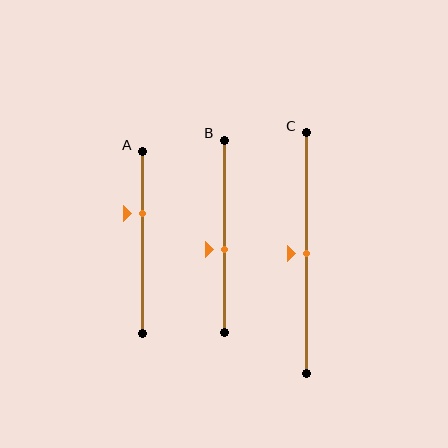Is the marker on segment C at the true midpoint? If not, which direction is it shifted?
Yes, the marker on segment C is at the true midpoint.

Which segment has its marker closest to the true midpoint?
Segment C has its marker closest to the true midpoint.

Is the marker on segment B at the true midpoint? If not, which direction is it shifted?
No, the marker on segment B is shifted downward by about 7% of the segment length.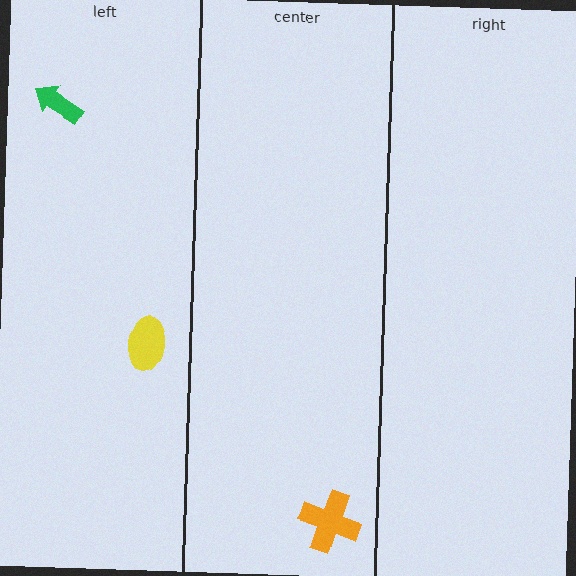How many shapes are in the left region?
2.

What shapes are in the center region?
The orange cross.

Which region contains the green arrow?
The left region.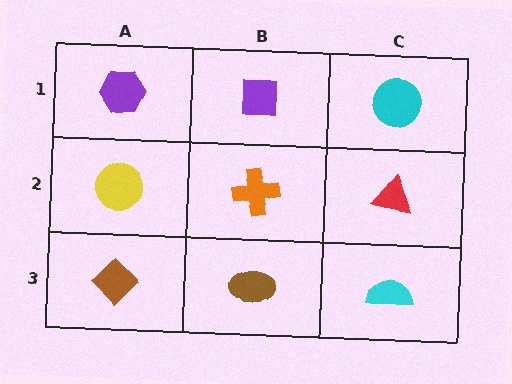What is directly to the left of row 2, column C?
An orange cross.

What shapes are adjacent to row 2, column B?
A purple square (row 1, column B), a brown ellipse (row 3, column B), a yellow circle (row 2, column A), a red triangle (row 2, column C).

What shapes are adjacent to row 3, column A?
A yellow circle (row 2, column A), a brown ellipse (row 3, column B).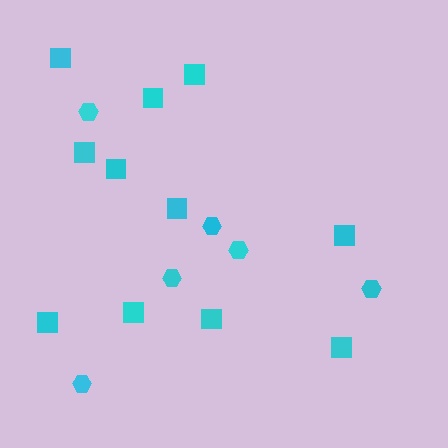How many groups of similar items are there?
There are 2 groups: one group of hexagons (6) and one group of squares (11).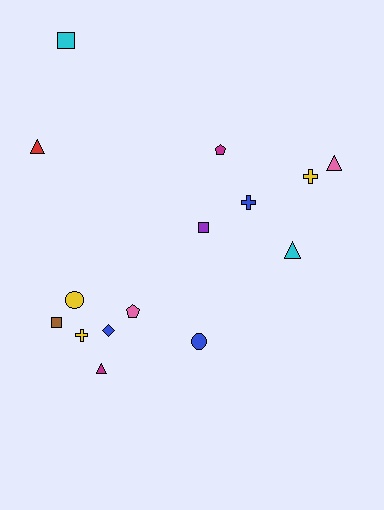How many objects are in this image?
There are 15 objects.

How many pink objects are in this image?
There are 2 pink objects.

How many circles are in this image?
There are 2 circles.